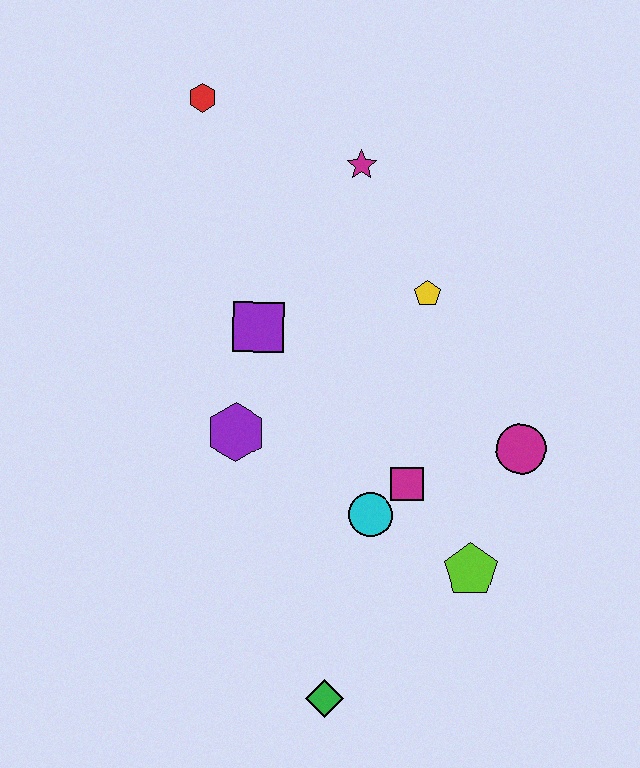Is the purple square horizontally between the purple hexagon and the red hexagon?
No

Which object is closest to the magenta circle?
The magenta square is closest to the magenta circle.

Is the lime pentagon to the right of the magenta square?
Yes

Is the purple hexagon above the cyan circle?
Yes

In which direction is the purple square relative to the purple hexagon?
The purple square is above the purple hexagon.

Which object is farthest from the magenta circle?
The red hexagon is farthest from the magenta circle.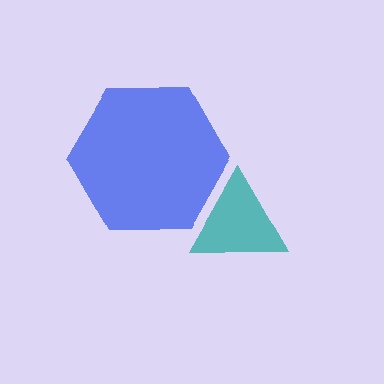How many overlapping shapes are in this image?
There are 2 overlapping shapes in the image.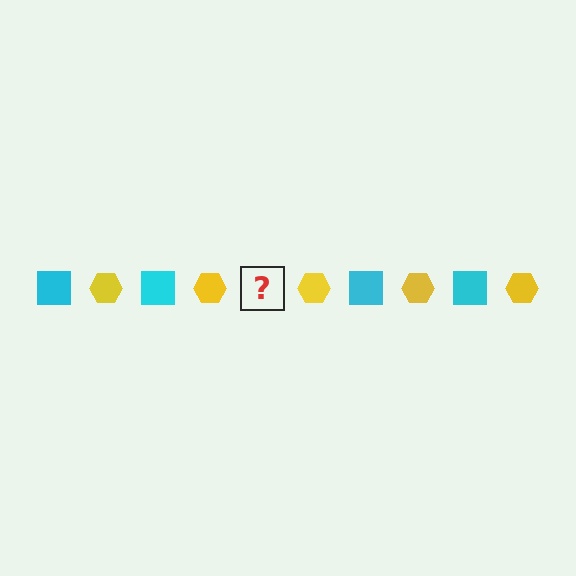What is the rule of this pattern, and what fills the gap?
The rule is that the pattern alternates between cyan square and yellow hexagon. The gap should be filled with a cyan square.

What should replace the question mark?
The question mark should be replaced with a cyan square.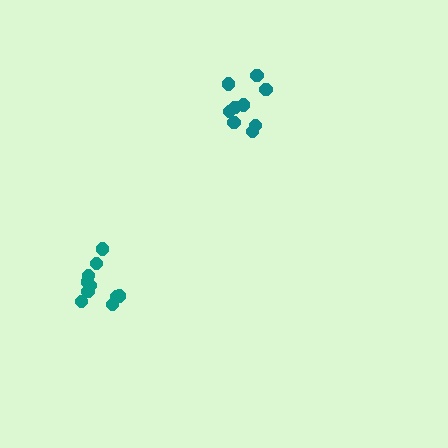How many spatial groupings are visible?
There are 2 spatial groupings.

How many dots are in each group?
Group 1: 9 dots, Group 2: 10 dots (19 total).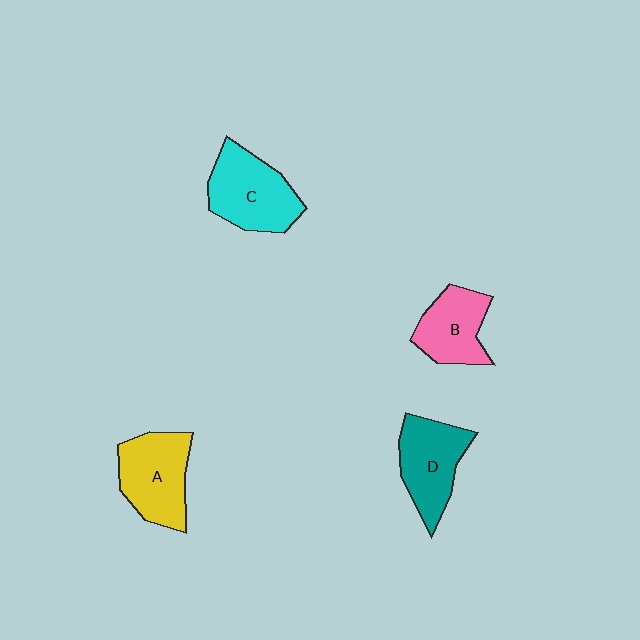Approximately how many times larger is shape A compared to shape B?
Approximately 1.3 times.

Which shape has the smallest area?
Shape B (pink).